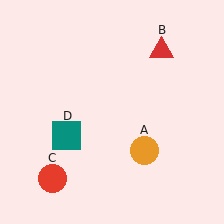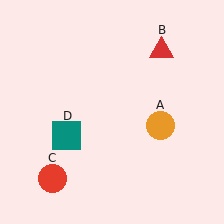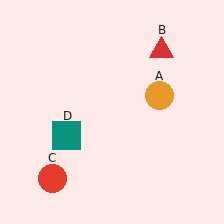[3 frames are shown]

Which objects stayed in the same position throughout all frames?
Red triangle (object B) and red circle (object C) and teal square (object D) remained stationary.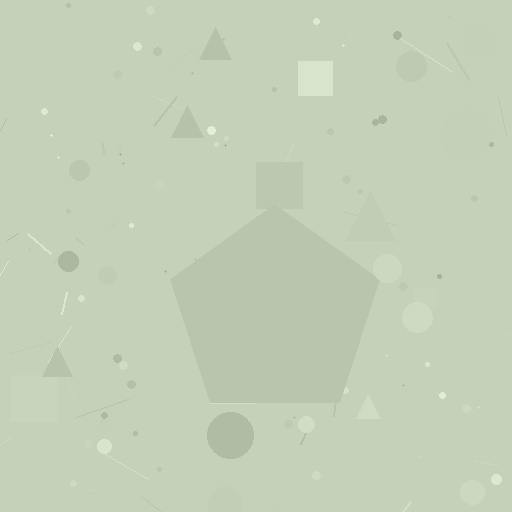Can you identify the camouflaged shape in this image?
The camouflaged shape is a pentagon.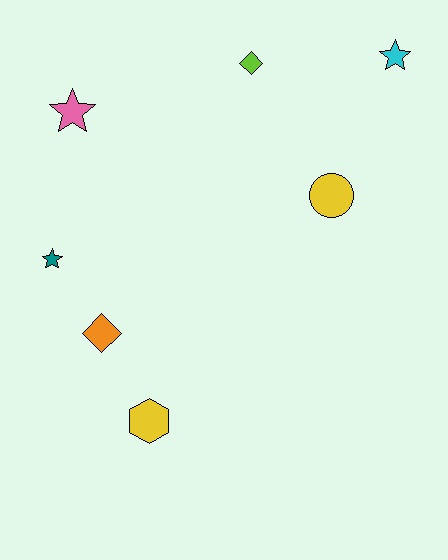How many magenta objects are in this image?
There are no magenta objects.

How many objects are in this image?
There are 7 objects.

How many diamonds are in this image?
There are 2 diamonds.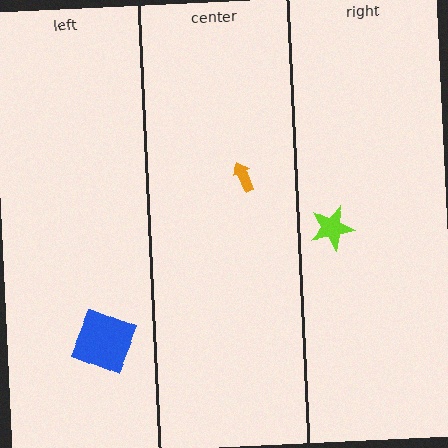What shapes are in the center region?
The orange arrow.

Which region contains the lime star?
The right region.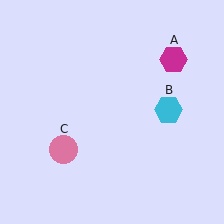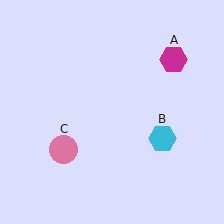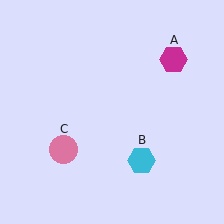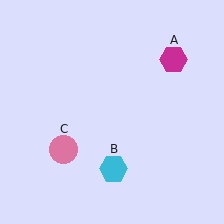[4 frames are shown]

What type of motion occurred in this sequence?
The cyan hexagon (object B) rotated clockwise around the center of the scene.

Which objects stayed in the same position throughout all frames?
Magenta hexagon (object A) and pink circle (object C) remained stationary.